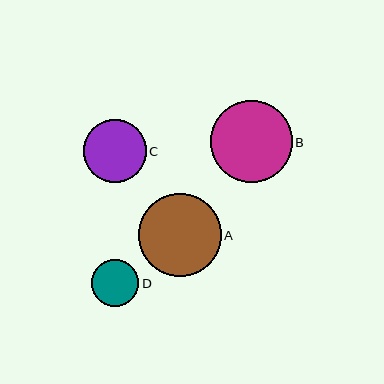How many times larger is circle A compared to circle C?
Circle A is approximately 1.3 times the size of circle C.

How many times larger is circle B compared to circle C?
Circle B is approximately 1.3 times the size of circle C.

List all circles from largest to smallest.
From largest to smallest: A, B, C, D.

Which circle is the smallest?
Circle D is the smallest with a size of approximately 47 pixels.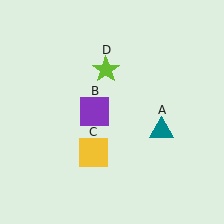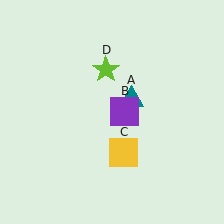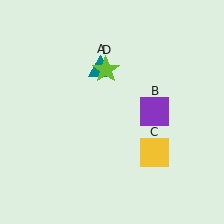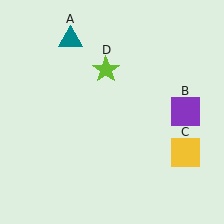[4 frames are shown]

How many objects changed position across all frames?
3 objects changed position: teal triangle (object A), purple square (object B), yellow square (object C).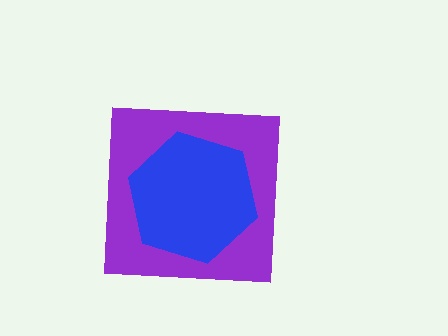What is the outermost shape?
The purple square.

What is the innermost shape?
The blue hexagon.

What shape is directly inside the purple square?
The blue hexagon.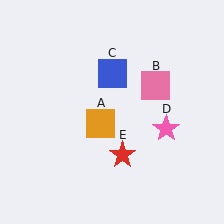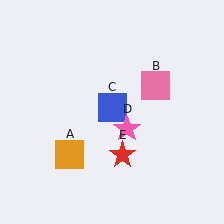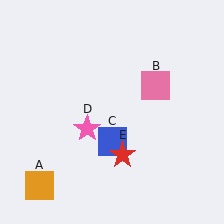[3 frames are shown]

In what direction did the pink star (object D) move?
The pink star (object D) moved left.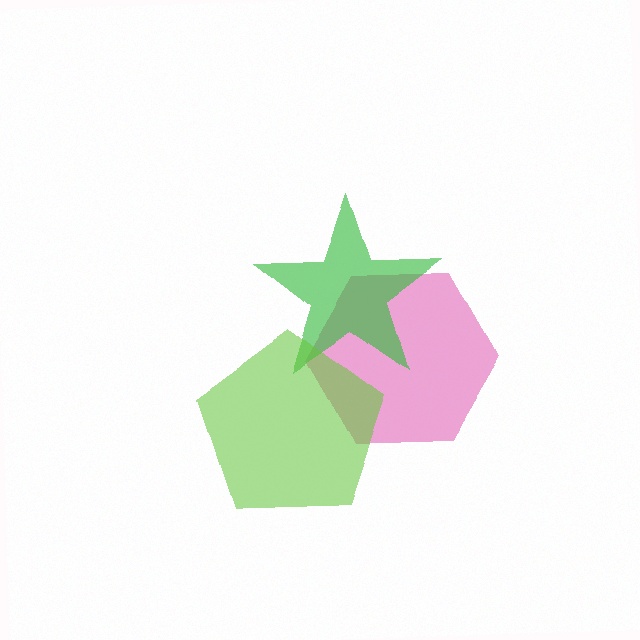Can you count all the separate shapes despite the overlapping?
Yes, there are 3 separate shapes.